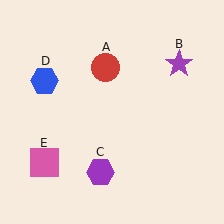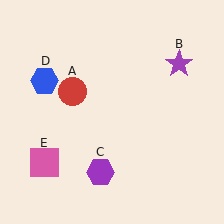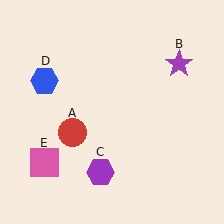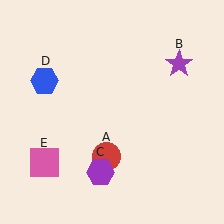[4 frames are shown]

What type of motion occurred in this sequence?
The red circle (object A) rotated counterclockwise around the center of the scene.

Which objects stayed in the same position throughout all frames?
Purple star (object B) and purple hexagon (object C) and blue hexagon (object D) and pink square (object E) remained stationary.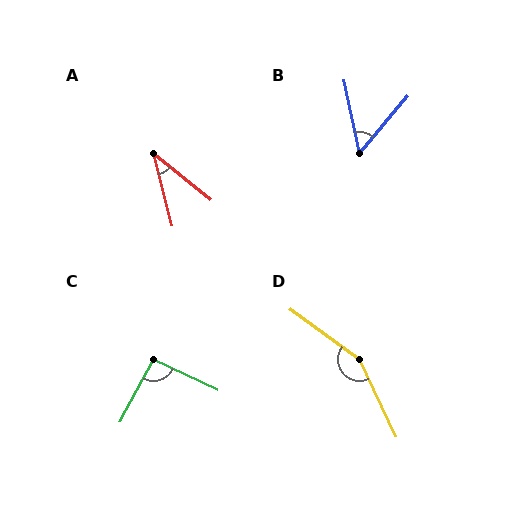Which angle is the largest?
D, at approximately 151 degrees.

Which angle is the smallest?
A, at approximately 36 degrees.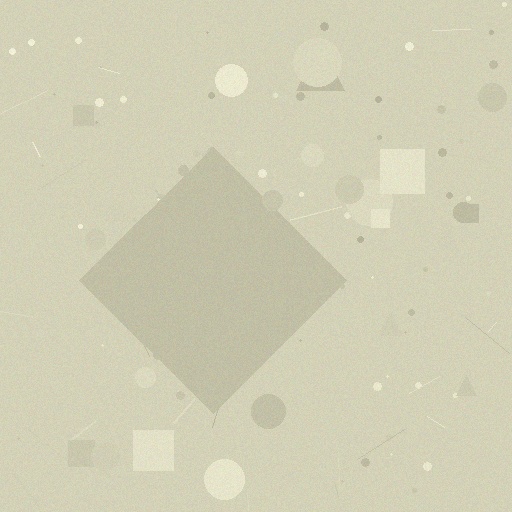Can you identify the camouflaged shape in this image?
The camouflaged shape is a diamond.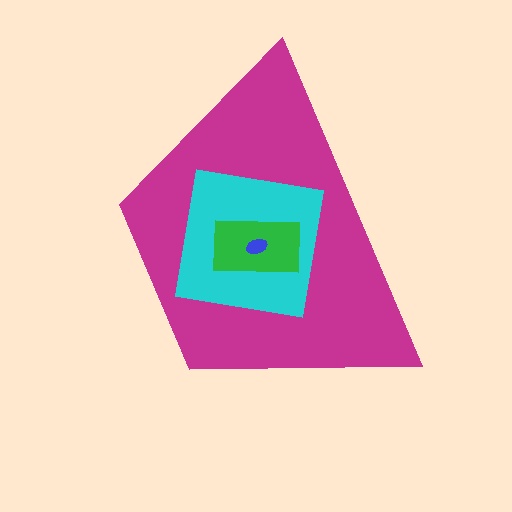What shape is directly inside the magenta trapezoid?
The cyan square.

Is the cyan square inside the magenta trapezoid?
Yes.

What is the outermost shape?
The magenta trapezoid.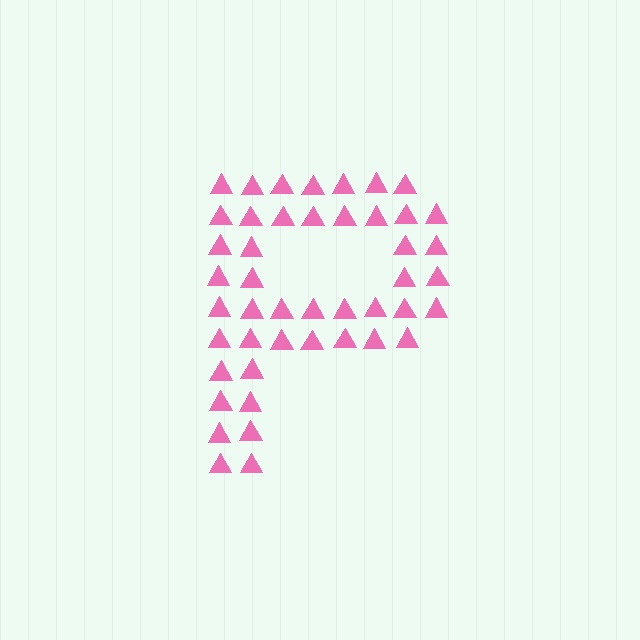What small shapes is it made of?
It is made of small triangles.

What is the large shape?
The large shape is the letter P.